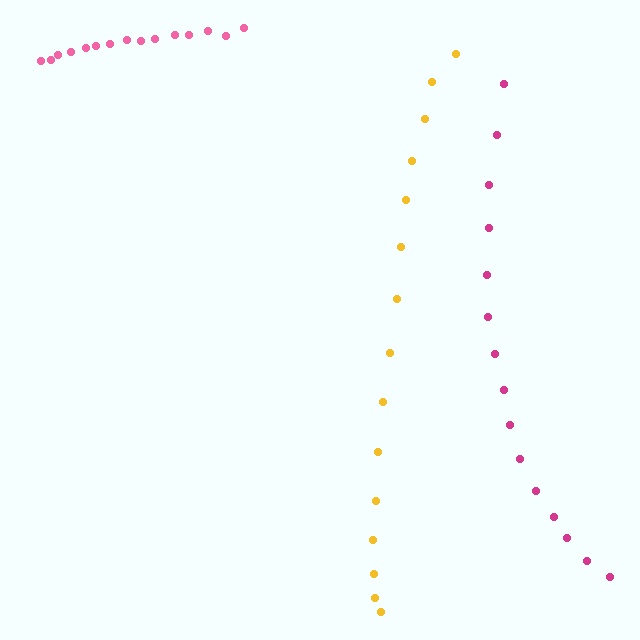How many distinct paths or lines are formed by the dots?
There are 3 distinct paths.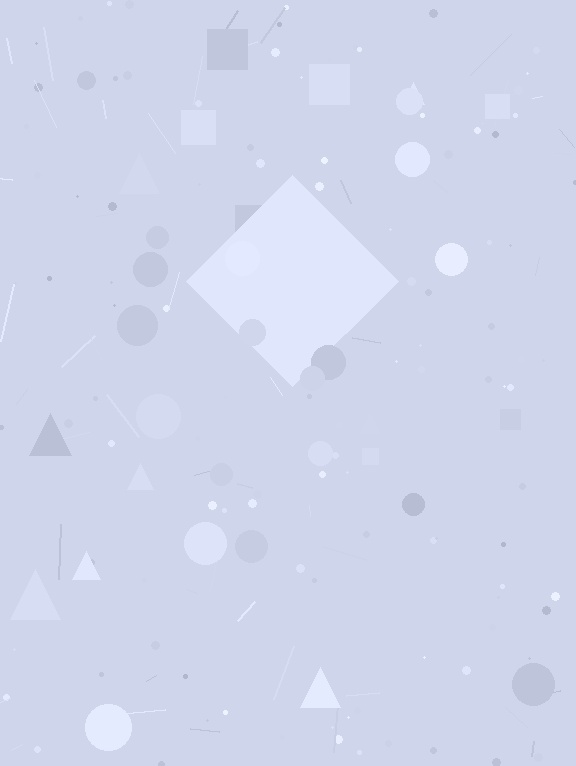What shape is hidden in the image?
A diamond is hidden in the image.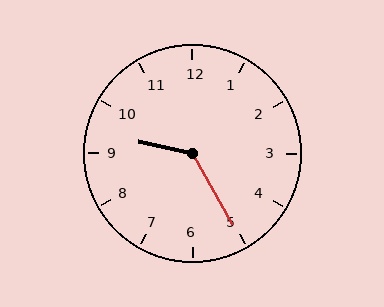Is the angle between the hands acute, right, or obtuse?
It is obtuse.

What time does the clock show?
9:25.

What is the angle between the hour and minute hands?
Approximately 132 degrees.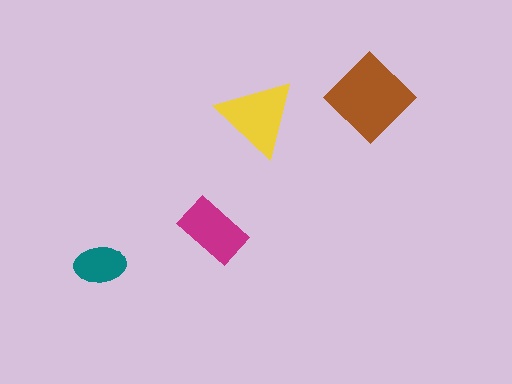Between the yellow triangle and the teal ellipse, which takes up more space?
The yellow triangle.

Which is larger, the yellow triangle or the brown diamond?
The brown diamond.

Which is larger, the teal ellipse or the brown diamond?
The brown diamond.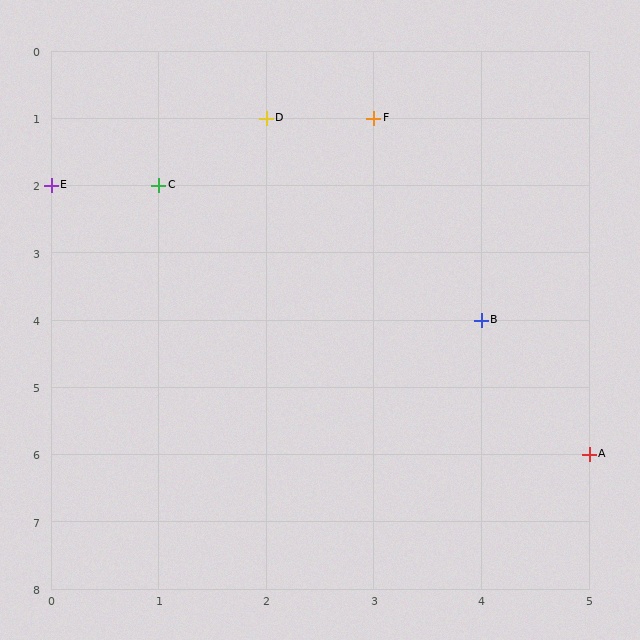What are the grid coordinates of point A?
Point A is at grid coordinates (5, 6).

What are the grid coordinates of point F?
Point F is at grid coordinates (3, 1).